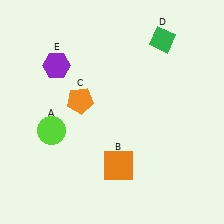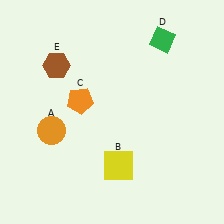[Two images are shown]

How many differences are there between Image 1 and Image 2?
There are 3 differences between the two images.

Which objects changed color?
A changed from lime to orange. B changed from orange to yellow. E changed from purple to brown.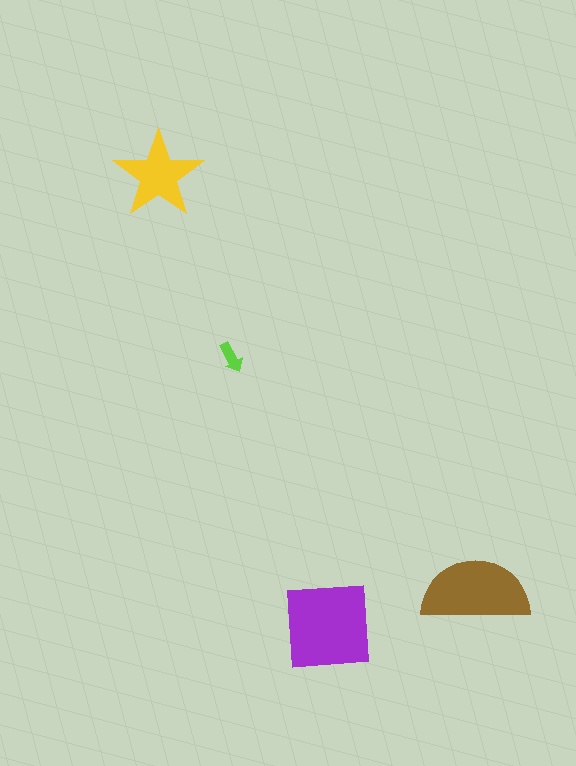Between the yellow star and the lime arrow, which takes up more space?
The yellow star.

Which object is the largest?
The purple square.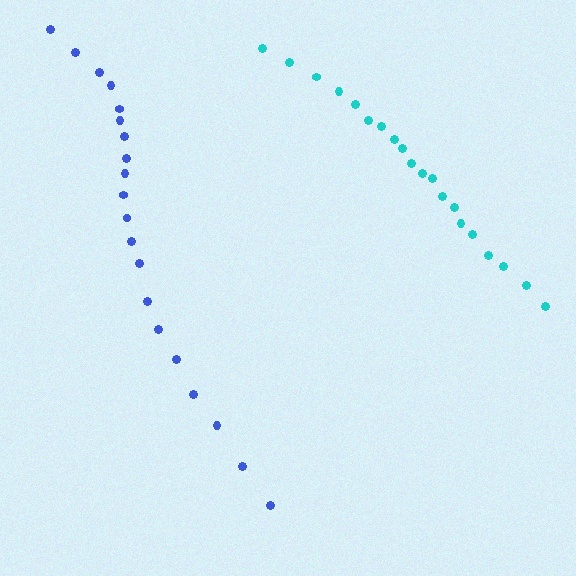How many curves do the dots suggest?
There are 2 distinct paths.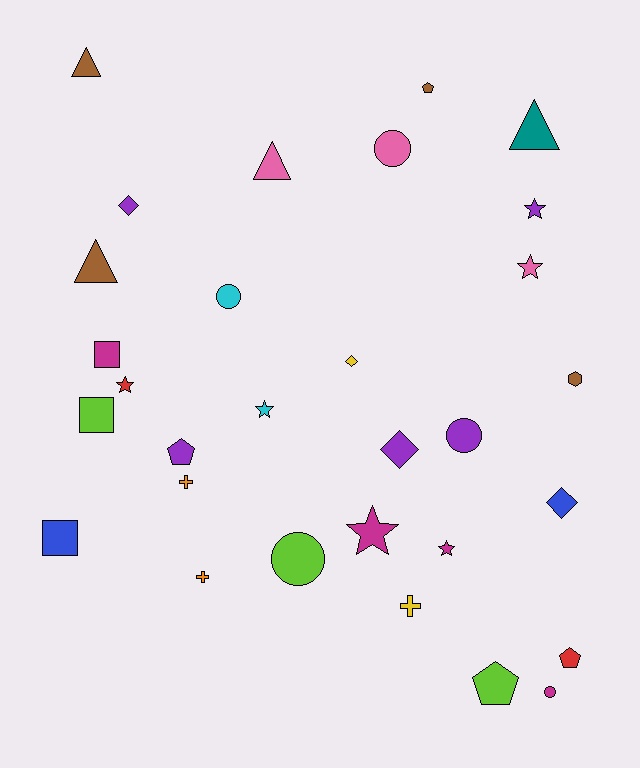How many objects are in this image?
There are 30 objects.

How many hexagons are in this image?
There is 1 hexagon.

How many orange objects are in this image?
There are 2 orange objects.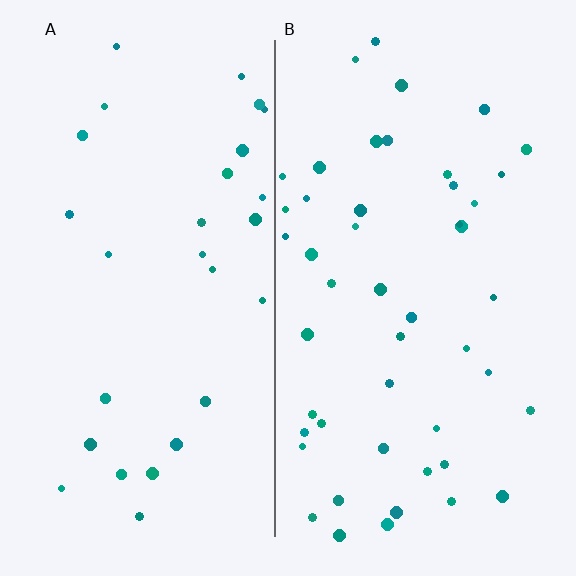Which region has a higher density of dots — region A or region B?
B (the right).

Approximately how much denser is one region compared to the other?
Approximately 1.7× — region B over region A.